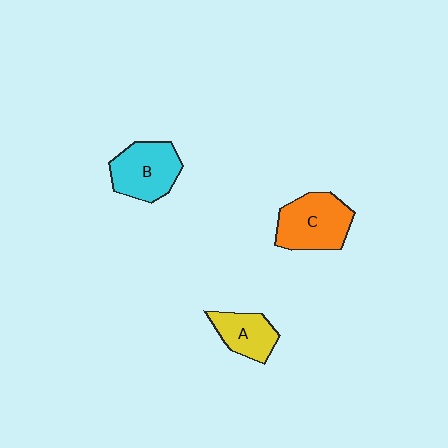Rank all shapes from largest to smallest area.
From largest to smallest: C (orange), B (cyan), A (yellow).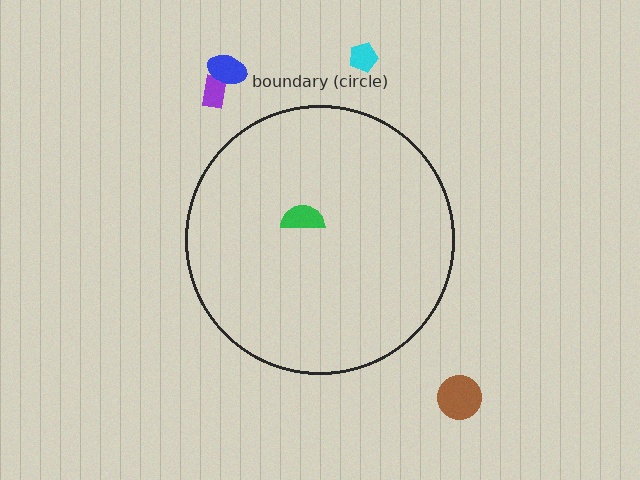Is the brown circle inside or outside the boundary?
Outside.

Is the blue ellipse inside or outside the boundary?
Outside.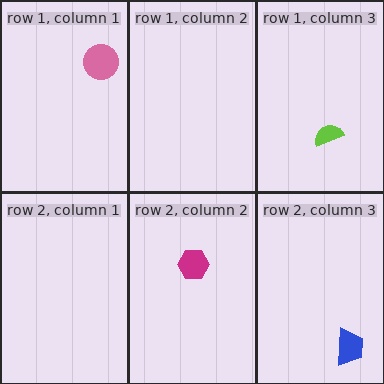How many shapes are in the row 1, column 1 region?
1.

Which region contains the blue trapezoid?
The row 2, column 3 region.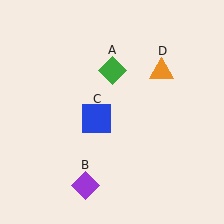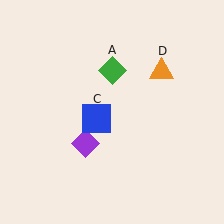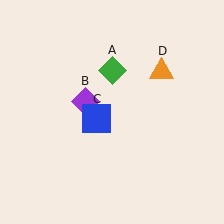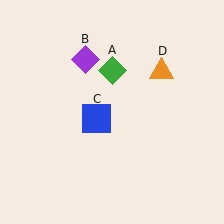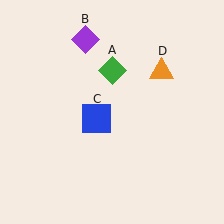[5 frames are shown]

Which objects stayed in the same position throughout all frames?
Green diamond (object A) and blue square (object C) and orange triangle (object D) remained stationary.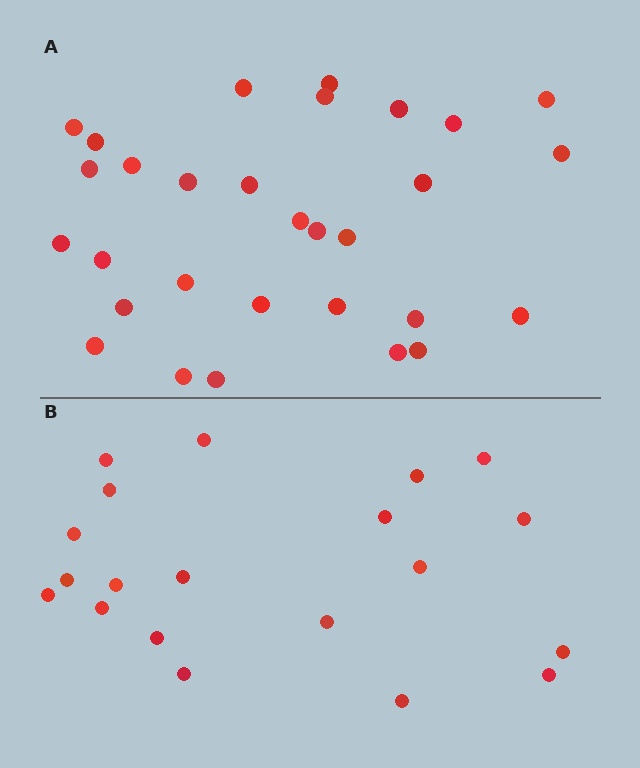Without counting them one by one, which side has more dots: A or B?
Region A (the top region) has more dots.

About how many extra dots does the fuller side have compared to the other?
Region A has roughly 10 or so more dots than region B.